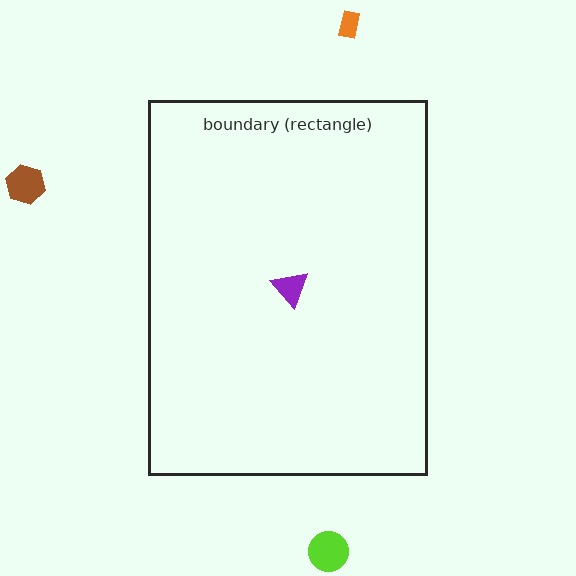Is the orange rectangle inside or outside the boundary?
Outside.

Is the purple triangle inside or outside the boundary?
Inside.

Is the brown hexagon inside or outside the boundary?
Outside.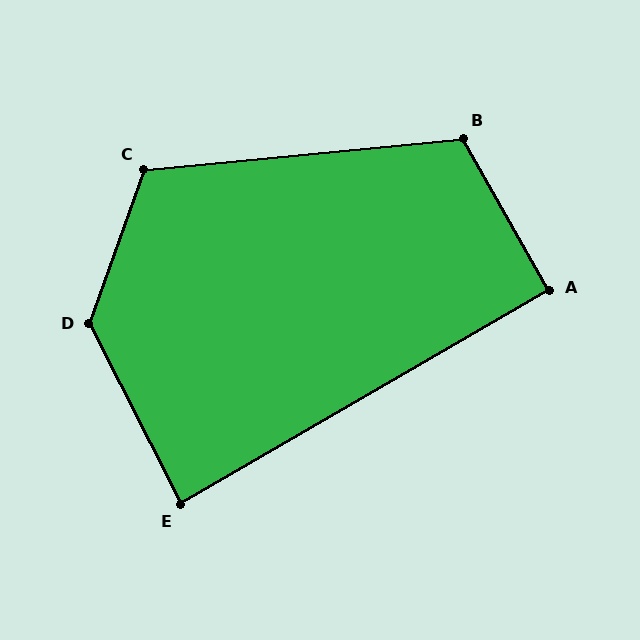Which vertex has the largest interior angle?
D, at approximately 133 degrees.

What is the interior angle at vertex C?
Approximately 115 degrees (obtuse).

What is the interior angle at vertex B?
Approximately 114 degrees (obtuse).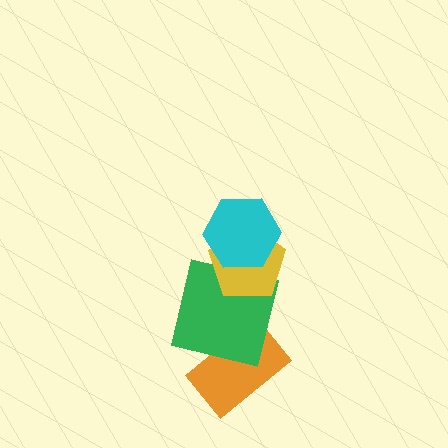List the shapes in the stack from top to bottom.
From top to bottom: the cyan hexagon, the yellow pentagon, the green square, the orange rectangle.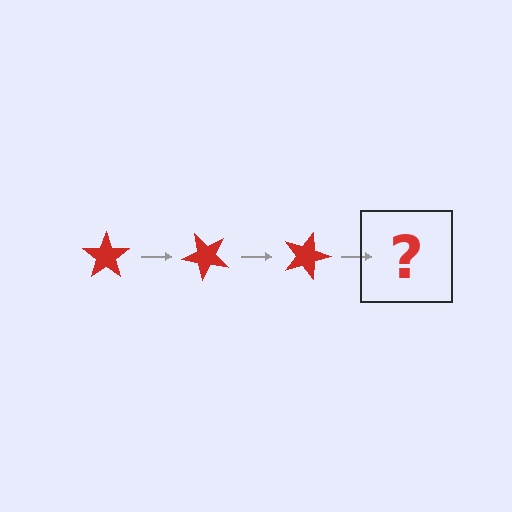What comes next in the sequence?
The next element should be a red star rotated 135 degrees.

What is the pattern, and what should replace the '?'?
The pattern is that the star rotates 45 degrees each step. The '?' should be a red star rotated 135 degrees.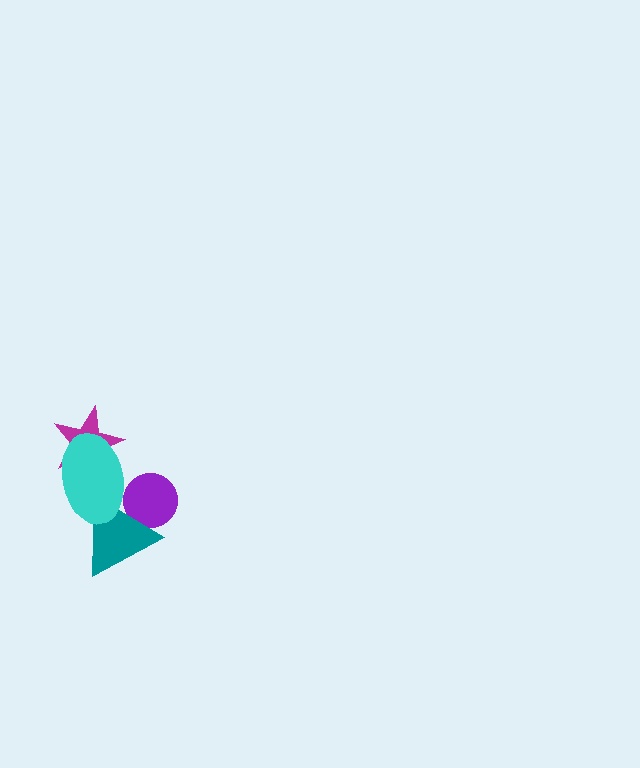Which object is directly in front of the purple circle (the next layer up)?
The teal triangle is directly in front of the purple circle.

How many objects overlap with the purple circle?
2 objects overlap with the purple circle.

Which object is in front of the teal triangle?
The cyan ellipse is in front of the teal triangle.